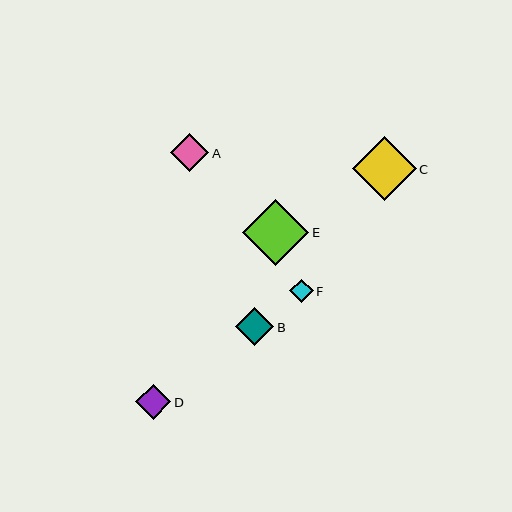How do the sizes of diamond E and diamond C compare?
Diamond E and diamond C are approximately the same size.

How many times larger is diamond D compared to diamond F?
Diamond D is approximately 1.5 times the size of diamond F.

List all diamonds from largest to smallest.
From largest to smallest: E, C, B, A, D, F.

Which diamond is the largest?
Diamond E is the largest with a size of approximately 66 pixels.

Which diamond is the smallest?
Diamond F is the smallest with a size of approximately 23 pixels.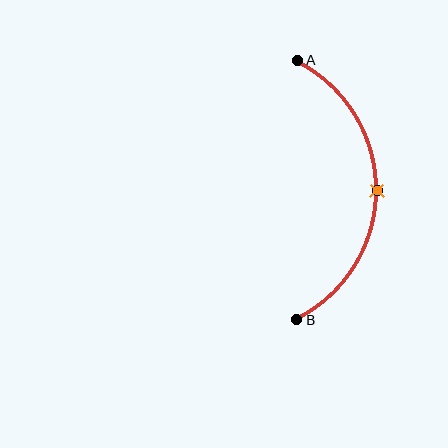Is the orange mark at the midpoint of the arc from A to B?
Yes. The orange mark lies on the arc at equal arc-length from both A and B — it is the arc midpoint.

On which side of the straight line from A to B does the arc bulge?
The arc bulges to the right of the straight line connecting A and B.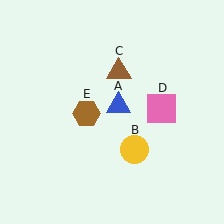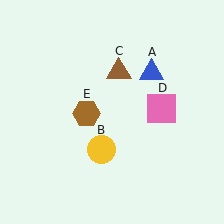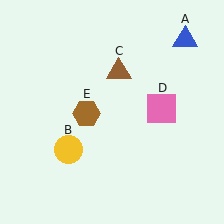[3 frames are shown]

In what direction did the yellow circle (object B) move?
The yellow circle (object B) moved left.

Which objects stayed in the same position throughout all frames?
Brown triangle (object C) and pink square (object D) and brown hexagon (object E) remained stationary.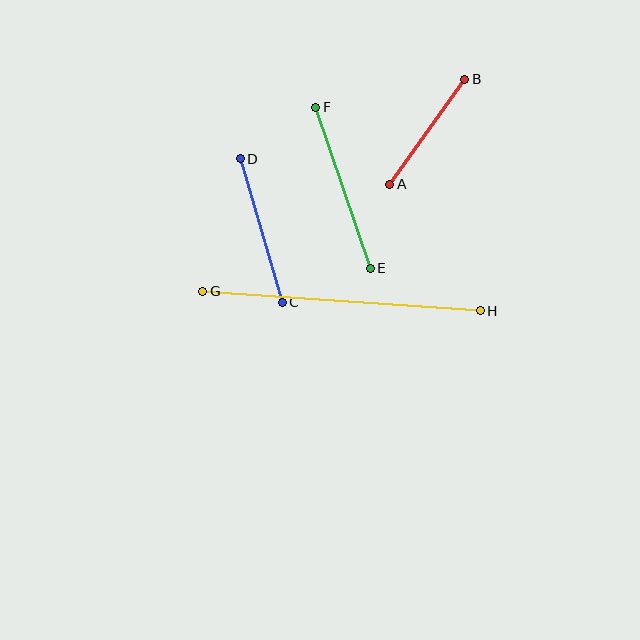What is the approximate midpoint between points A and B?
The midpoint is at approximately (427, 132) pixels.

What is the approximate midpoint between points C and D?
The midpoint is at approximately (261, 230) pixels.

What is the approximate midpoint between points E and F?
The midpoint is at approximately (343, 188) pixels.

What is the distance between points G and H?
The distance is approximately 278 pixels.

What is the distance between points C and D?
The distance is approximately 149 pixels.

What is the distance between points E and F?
The distance is approximately 170 pixels.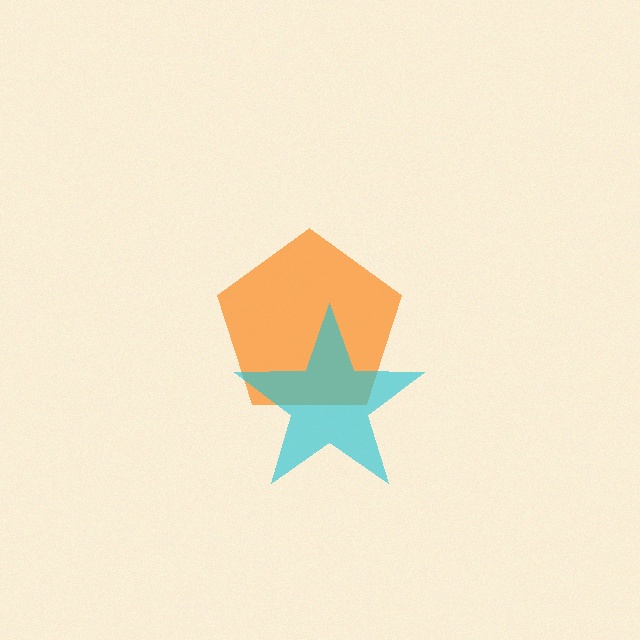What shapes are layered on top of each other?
The layered shapes are: an orange pentagon, a cyan star.